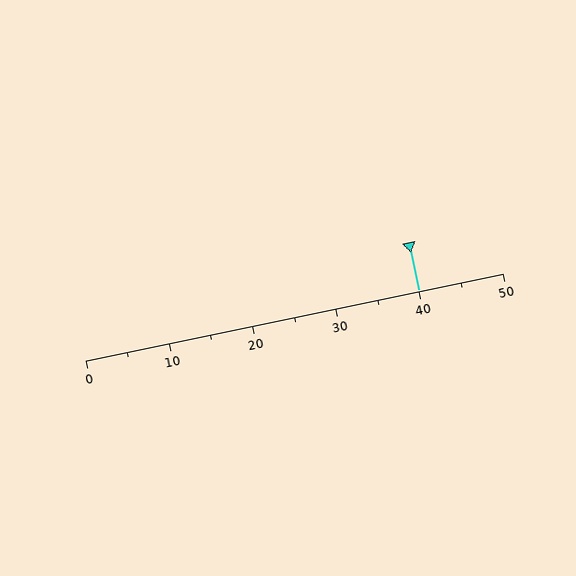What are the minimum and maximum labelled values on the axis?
The axis runs from 0 to 50.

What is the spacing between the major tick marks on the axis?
The major ticks are spaced 10 apart.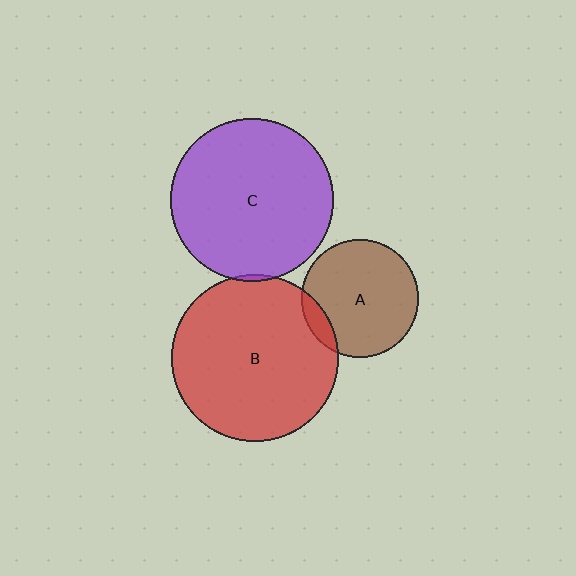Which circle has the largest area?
Circle B (red).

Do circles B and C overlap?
Yes.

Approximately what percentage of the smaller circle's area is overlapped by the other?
Approximately 5%.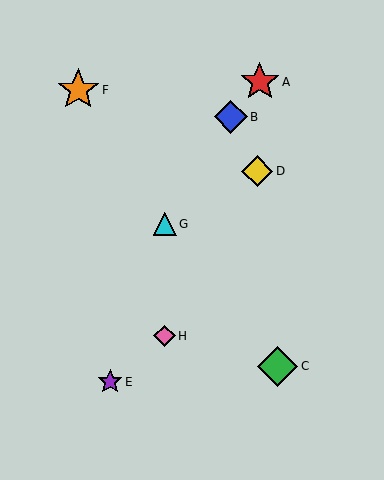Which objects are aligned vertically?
Objects G, H are aligned vertically.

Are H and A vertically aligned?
No, H is at x≈165 and A is at x≈260.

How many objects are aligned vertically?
2 objects (G, H) are aligned vertically.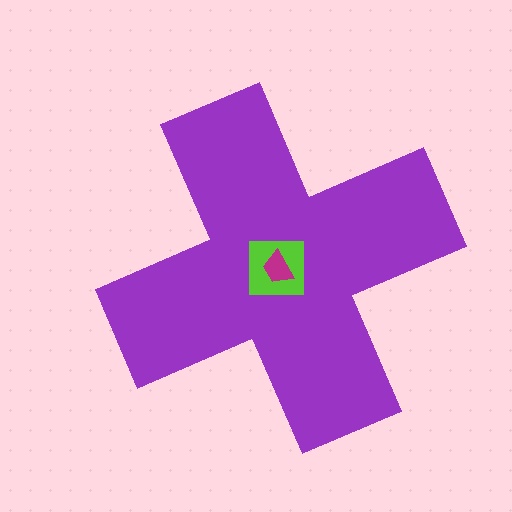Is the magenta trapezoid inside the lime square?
Yes.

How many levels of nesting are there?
3.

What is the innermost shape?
The magenta trapezoid.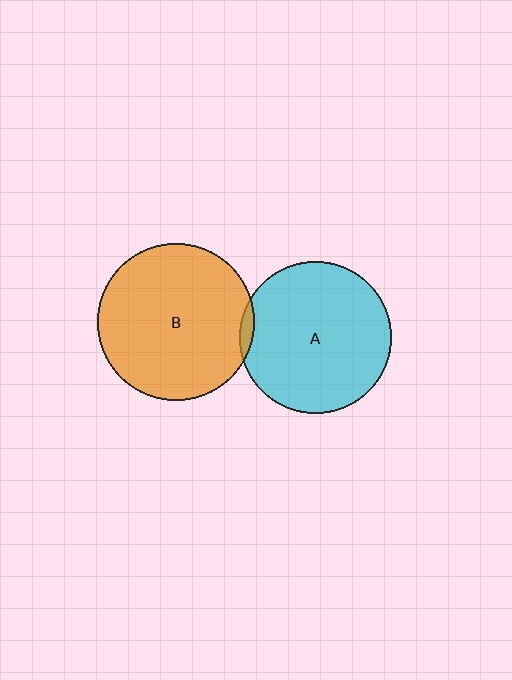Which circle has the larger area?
Circle B (orange).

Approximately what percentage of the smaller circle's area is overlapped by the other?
Approximately 5%.